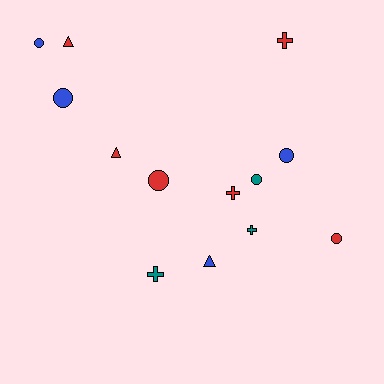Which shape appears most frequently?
Circle, with 6 objects.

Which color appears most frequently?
Red, with 6 objects.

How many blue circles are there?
There are 3 blue circles.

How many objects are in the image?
There are 13 objects.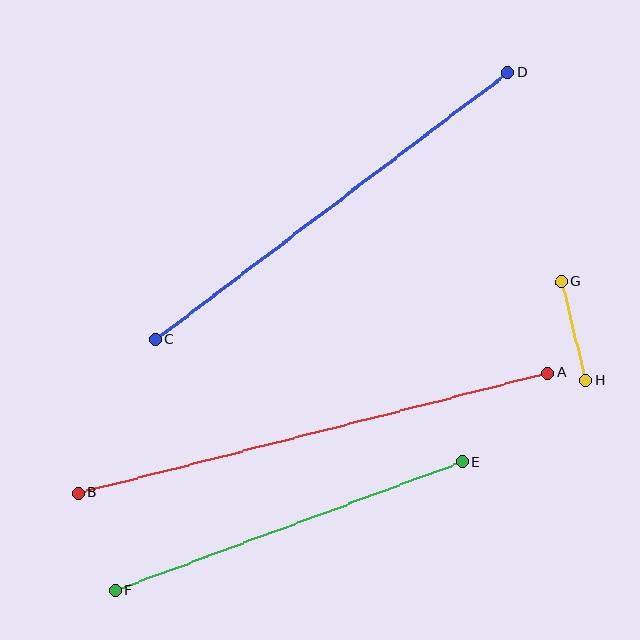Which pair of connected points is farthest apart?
Points A and B are farthest apart.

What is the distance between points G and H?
The distance is approximately 101 pixels.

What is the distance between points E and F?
The distance is approximately 370 pixels.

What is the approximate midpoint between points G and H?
The midpoint is at approximately (574, 331) pixels.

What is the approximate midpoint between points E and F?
The midpoint is at approximately (289, 526) pixels.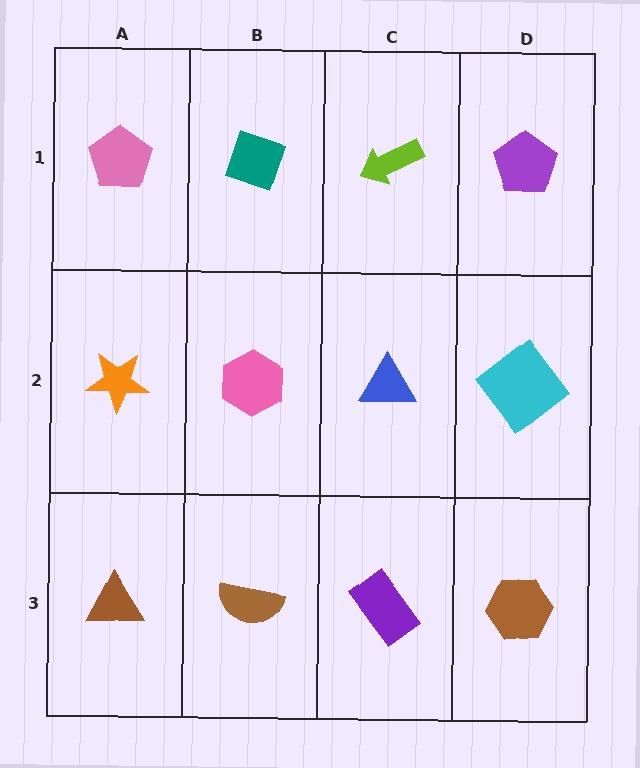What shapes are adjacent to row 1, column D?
A cyan diamond (row 2, column D), a lime arrow (row 1, column C).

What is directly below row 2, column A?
A brown triangle.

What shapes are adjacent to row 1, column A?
An orange star (row 2, column A), a teal diamond (row 1, column B).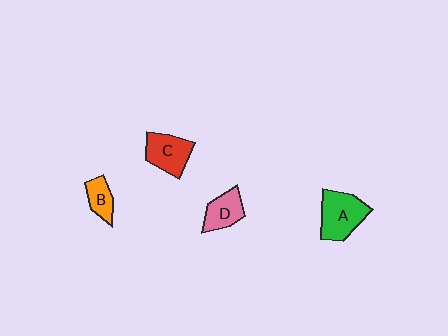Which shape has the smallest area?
Shape B (orange).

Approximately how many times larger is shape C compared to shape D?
Approximately 1.2 times.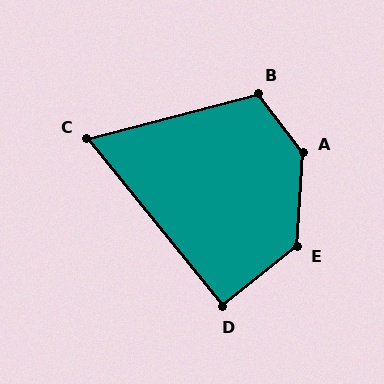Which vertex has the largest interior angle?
A, at approximately 138 degrees.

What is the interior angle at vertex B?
Approximately 113 degrees (obtuse).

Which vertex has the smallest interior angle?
C, at approximately 66 degrees.